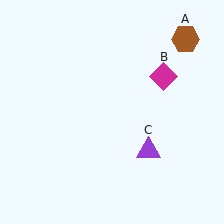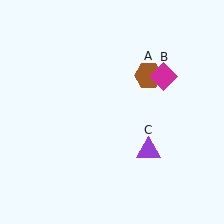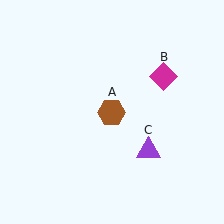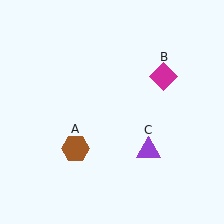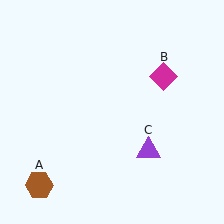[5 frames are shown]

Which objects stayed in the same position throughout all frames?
Magenta diamond (object B) and purple triangle (object C) remained stationary.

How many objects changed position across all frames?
1 object changed position: brown hexagon (object A).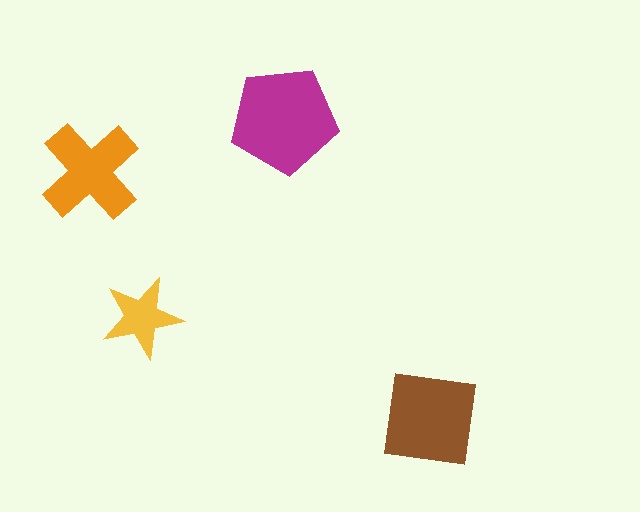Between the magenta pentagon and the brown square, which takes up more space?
The magenta pentagon.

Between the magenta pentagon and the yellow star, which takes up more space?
The magenta pentagon.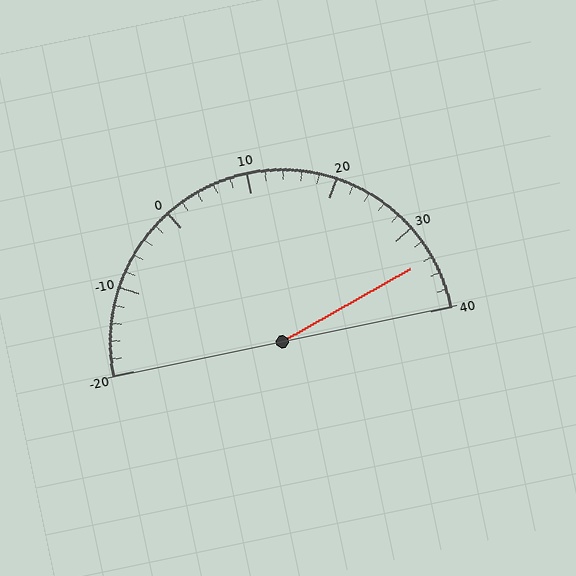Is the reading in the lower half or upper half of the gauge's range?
The reading is in the upper half of the range (-20 to 40).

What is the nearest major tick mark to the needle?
The nearest major tick mark is 30.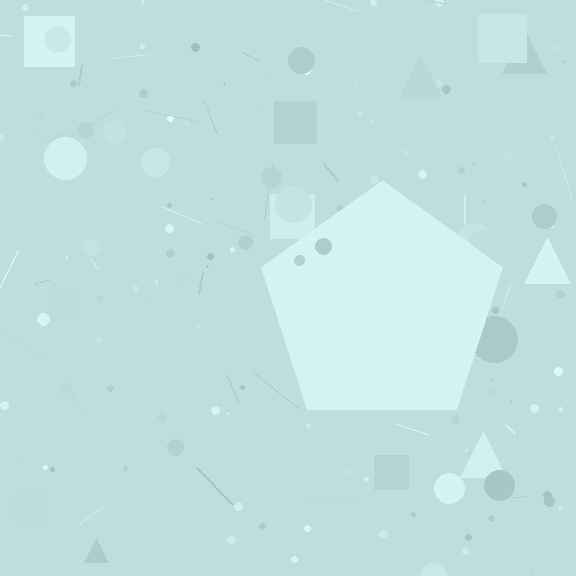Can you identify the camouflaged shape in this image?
The camouflaged shape is a pentagon.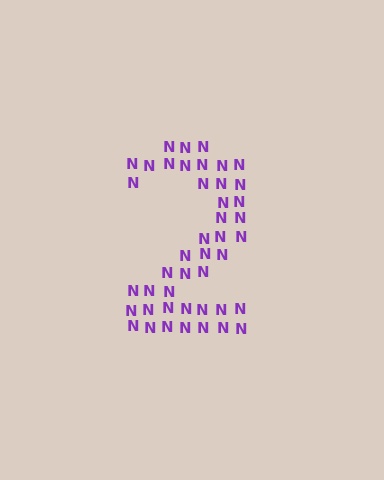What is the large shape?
The large shape is the digit 2.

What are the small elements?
The small elements are letter N's.